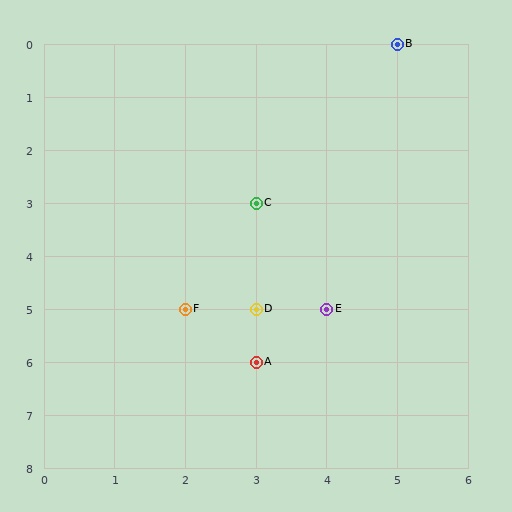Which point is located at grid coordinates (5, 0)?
Point B is at (5, 0).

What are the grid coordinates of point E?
Point E is at grid coordinates (4, 5).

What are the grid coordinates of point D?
Point D is at grid coordinates (3, 5).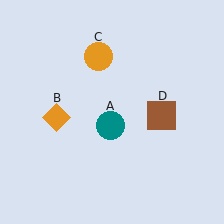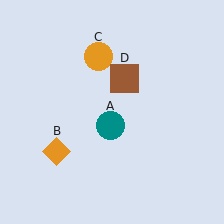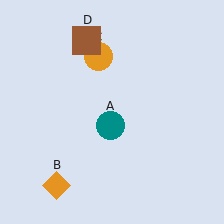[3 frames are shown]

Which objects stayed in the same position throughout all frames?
Teal circle (object A) and orange circle (object C) remained stationary.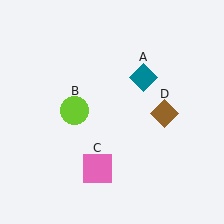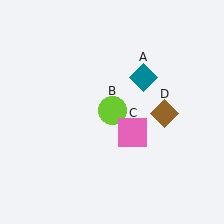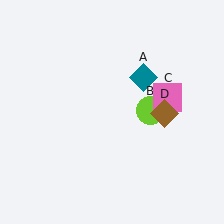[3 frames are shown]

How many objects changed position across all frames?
2 objects changed position: lime circle (object B), pink square (object C).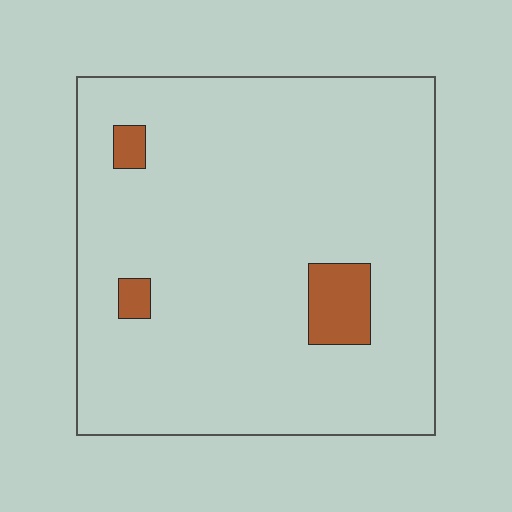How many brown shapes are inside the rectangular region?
3.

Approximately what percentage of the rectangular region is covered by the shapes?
Approximately 5%.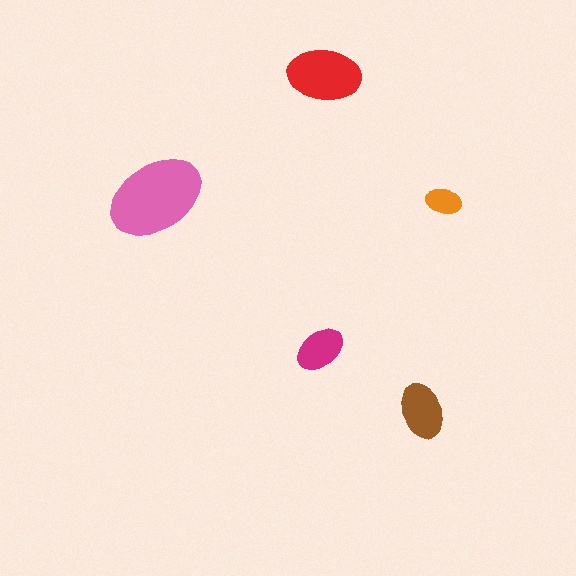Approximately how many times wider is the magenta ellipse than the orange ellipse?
About 1.5 times wider.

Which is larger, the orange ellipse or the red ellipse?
The red one.